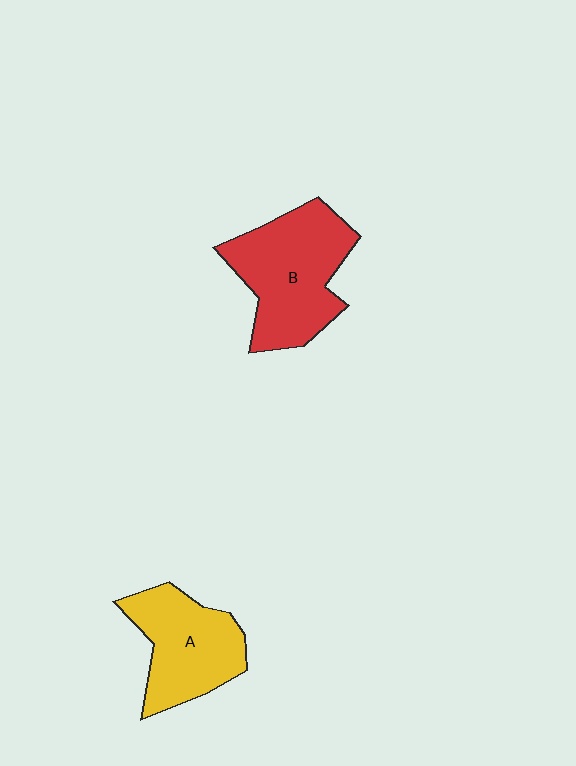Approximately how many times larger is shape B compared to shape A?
Approximately 1.3 times.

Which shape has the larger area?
Shape B (red).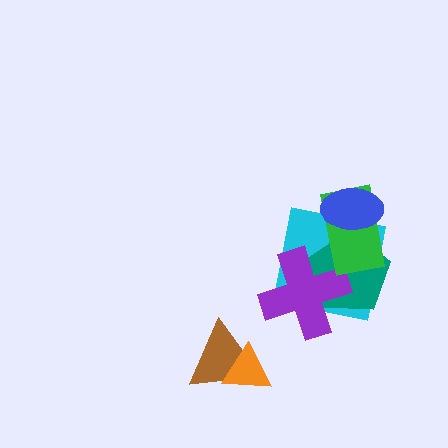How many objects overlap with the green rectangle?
3 objects overlap with the green rectangle.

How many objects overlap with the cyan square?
4 objects overlap with the cyan square.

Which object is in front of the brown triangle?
The orange triangle is in front of the brown triangle.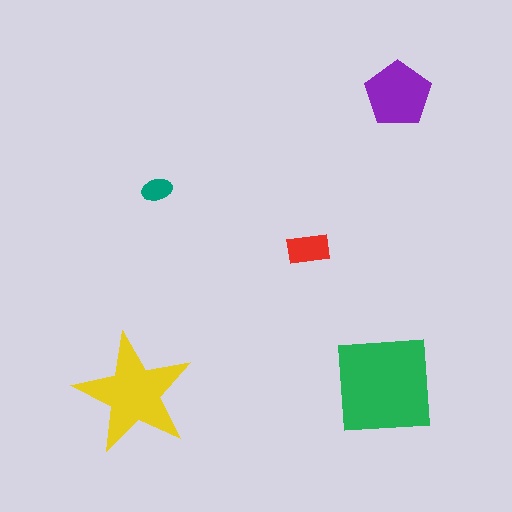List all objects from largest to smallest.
The green square, the yellow star, the purple pentagon, the red rectangle, the teal ellipse.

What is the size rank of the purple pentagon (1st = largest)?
3rd.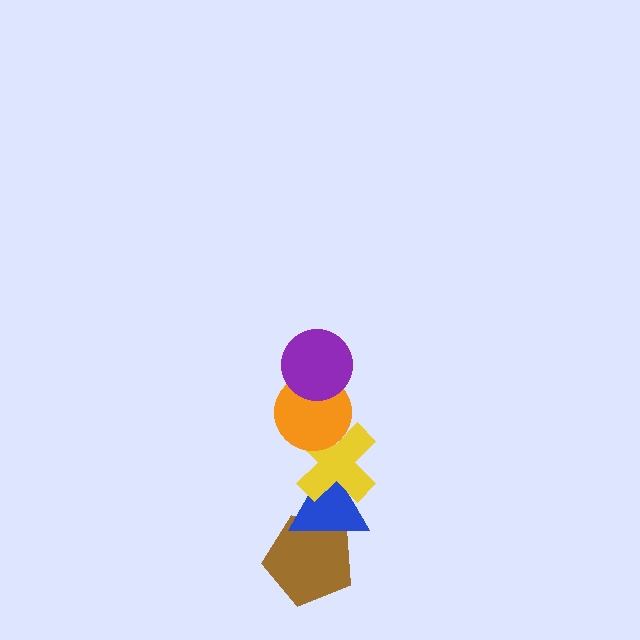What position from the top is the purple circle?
The purple circle is 1st from the top.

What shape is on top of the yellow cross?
The orange circle is on top of the yellow cross.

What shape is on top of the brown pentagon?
The blue triangle is on top of the brown pentagon.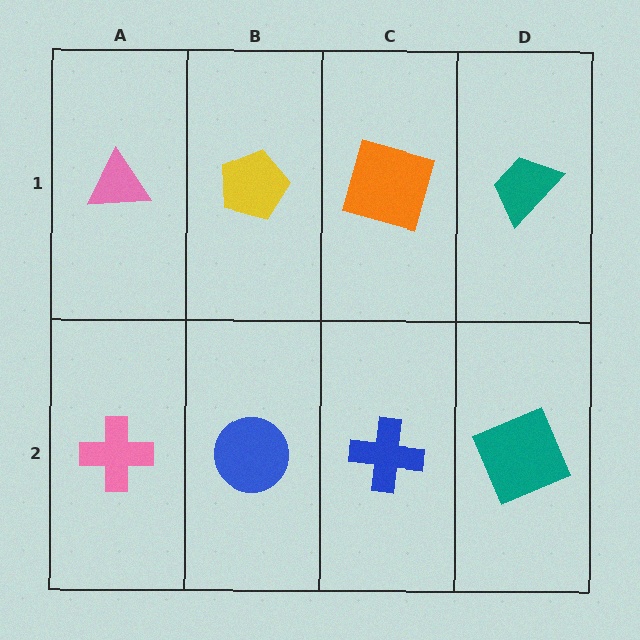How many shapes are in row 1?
4 shapes.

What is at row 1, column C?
An orange square.